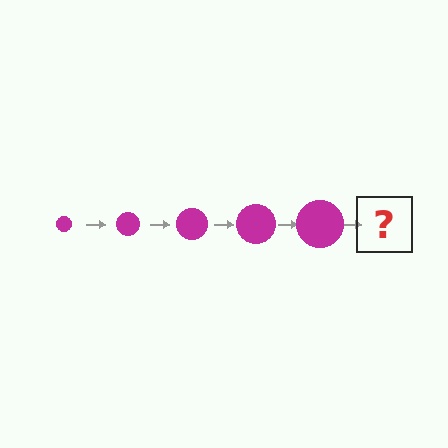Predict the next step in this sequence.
The next step is a magenta circle, larger than the previous one.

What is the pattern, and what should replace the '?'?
The pattern is that the circle gets progressively larger each step. The '?' should be a magenta circle, larger than the previous one.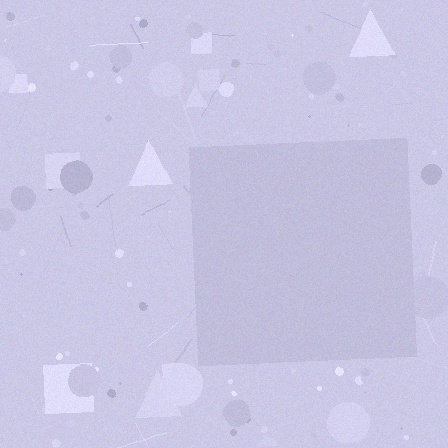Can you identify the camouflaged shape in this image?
The camouflaged shape is a square.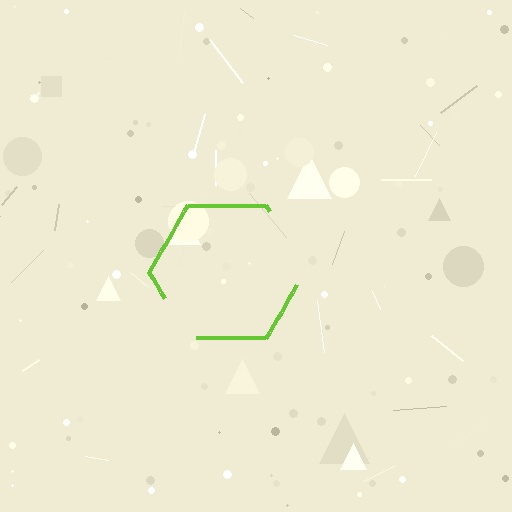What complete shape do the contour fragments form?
The contour fragments form a hexagon.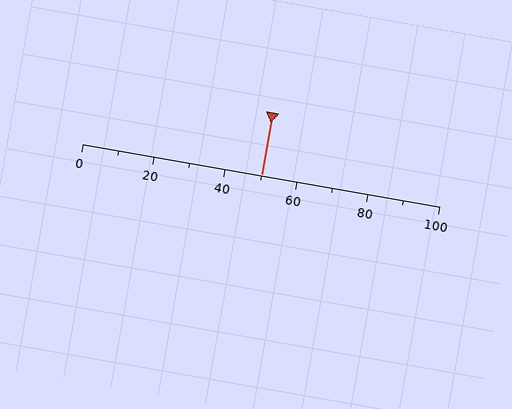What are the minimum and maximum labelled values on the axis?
The axis runs from 0 to 100.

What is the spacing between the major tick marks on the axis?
The major ticks are spaced 20 apart.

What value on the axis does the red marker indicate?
The marker indicates approximately 50.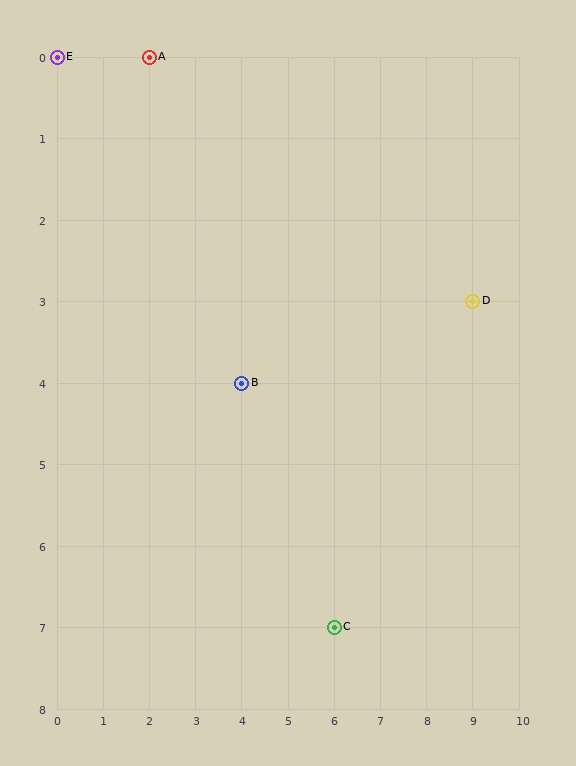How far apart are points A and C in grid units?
Points A and C are 4 columns and 7 rows apart (about 8.1 grid units diagonally).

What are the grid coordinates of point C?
Point C is at grid coordinates (6, 7).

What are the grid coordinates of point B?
Point B is at grid coordinates (4, 4).